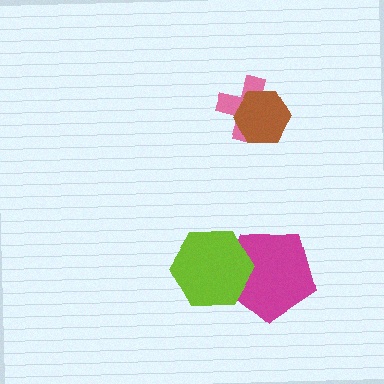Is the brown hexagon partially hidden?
No, no other shape covers it.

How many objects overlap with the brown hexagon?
1 object overlaps with the brown hexagon.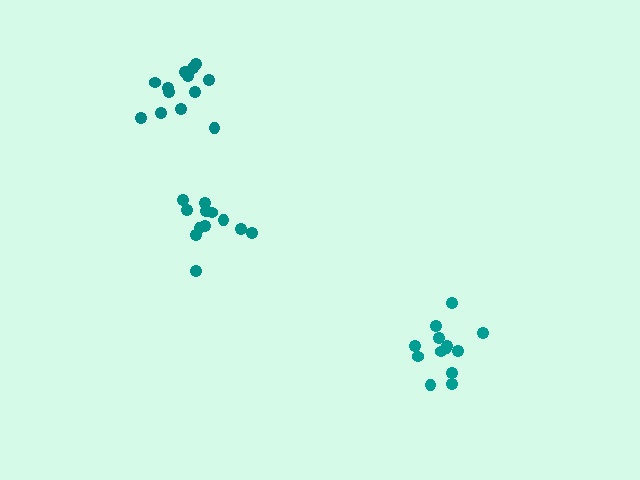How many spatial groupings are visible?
There are 3 spatial groupings.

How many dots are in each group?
Group 1: 13 dots, Group 2: 12 dots, Group 3: 13 dots (38 total).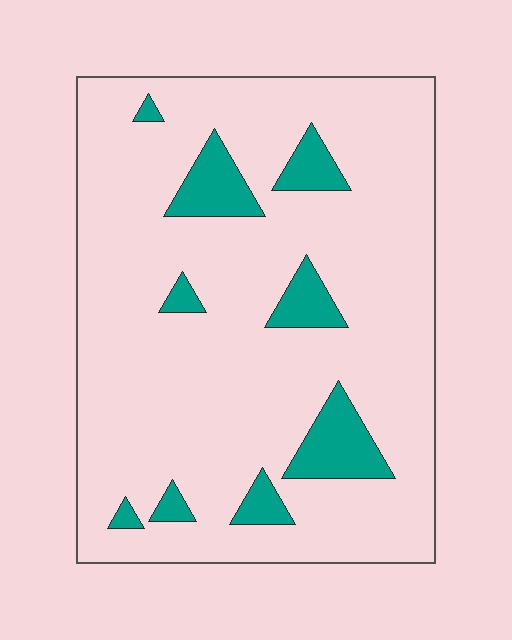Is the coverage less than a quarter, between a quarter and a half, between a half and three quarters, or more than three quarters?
Less than a quarter.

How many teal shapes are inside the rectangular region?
9.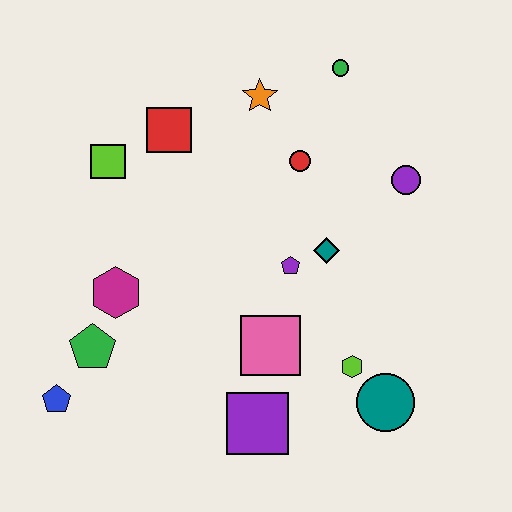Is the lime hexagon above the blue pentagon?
Yes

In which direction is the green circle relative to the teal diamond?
The green circle is above the teal diamond.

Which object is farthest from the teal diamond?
The blue pentagon is farthest from the teal diamond.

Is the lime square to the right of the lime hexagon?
No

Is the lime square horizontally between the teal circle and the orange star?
No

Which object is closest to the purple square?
The pink square is closest to the purple square.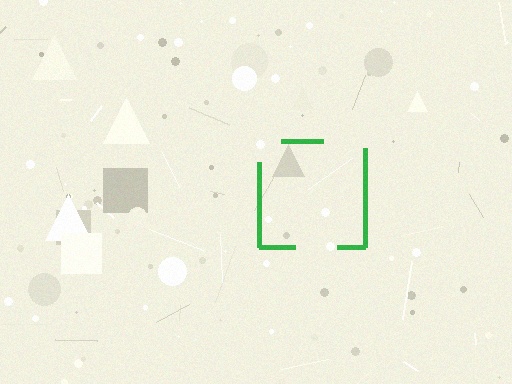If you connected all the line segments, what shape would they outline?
They would outline a square.